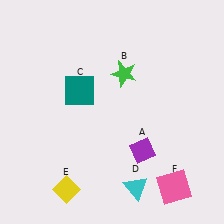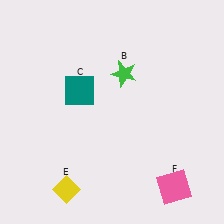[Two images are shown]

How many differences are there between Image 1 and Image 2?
There are 2 differences between the two images.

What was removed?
The purple diamond (A), the cyan triangle (D) were removed in Image 2.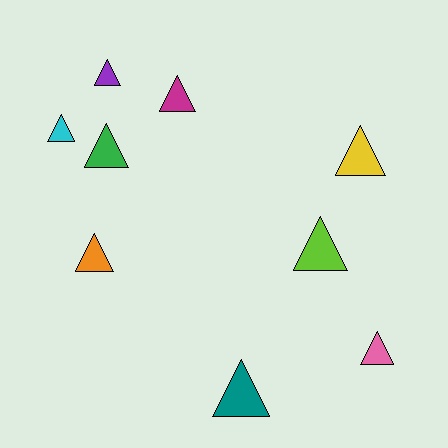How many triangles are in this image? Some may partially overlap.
There are 9 triangles.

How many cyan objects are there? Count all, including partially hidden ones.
There is 1 cyan object.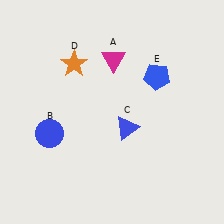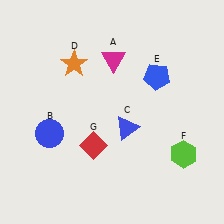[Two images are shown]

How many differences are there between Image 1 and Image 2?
There are 2 differences between the two images.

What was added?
A lime hexagon (F), a red diamond (G) were added in Image 2.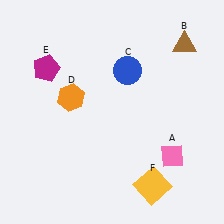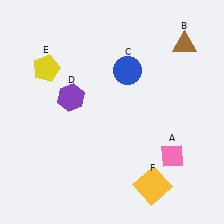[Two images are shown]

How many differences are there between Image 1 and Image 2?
There are 2 differences between the two images.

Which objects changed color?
D changed from orange to purple. E changed from magenta to yellow.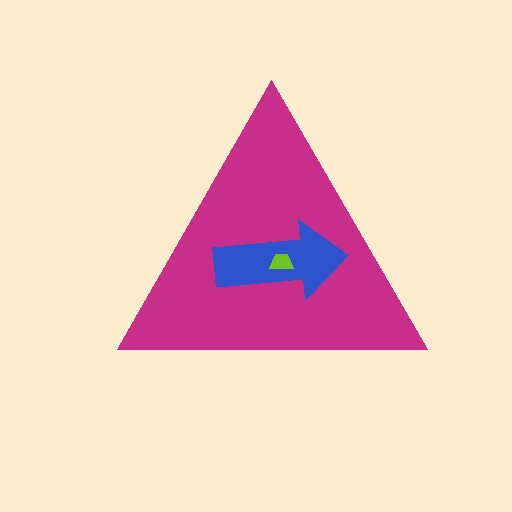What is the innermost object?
The lime trapezoid.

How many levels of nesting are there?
3.